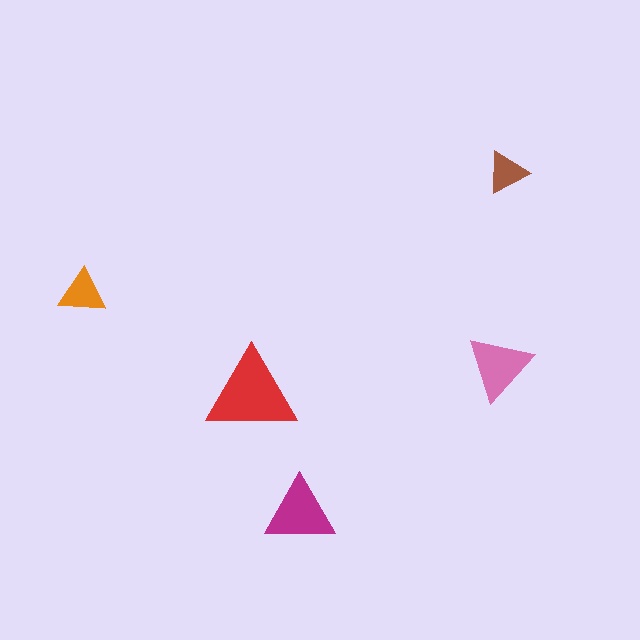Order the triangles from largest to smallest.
the red one, the magenta one, the pink one, the orange one, the brown one.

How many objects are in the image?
There are 5 objects in the image.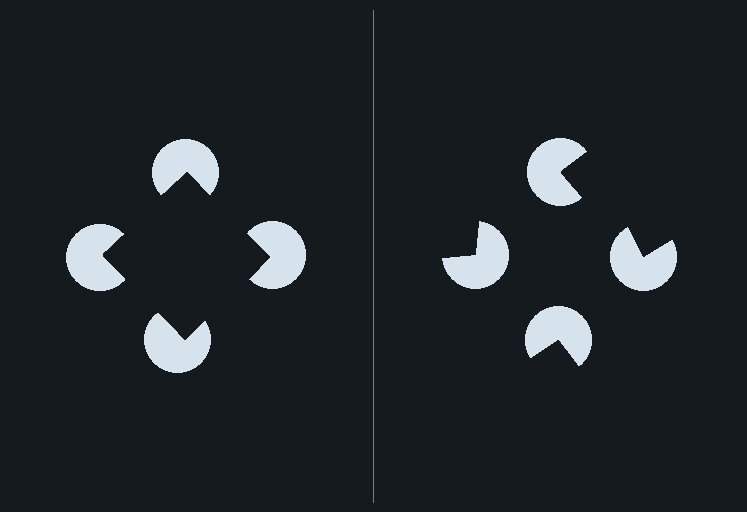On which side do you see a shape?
An illusory square appears on the left side. On the right side the wedge cuts are rotated, so no coherent shape forms.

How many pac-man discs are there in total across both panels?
8 — 4 on each side.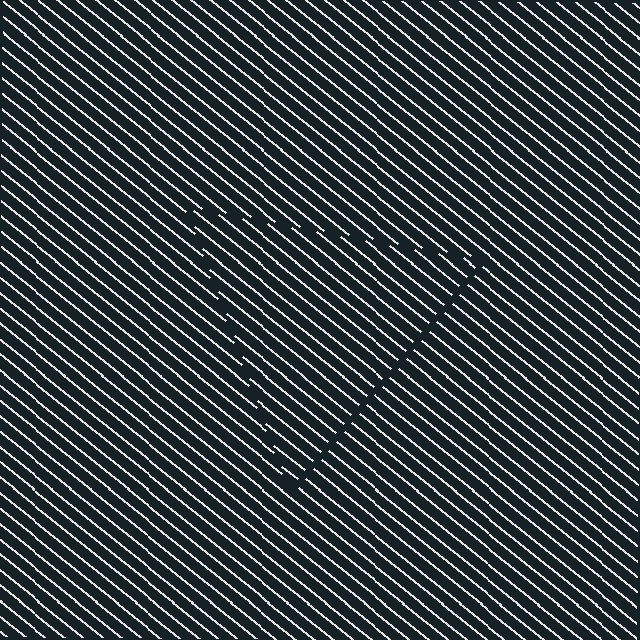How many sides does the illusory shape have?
3 sides — the line-ends trace a triangle.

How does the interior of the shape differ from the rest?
The interior of the shape contains the same grating, shifted by half a period — the contour is defined by the phase discontinuity where line-ends from the inner and outer gratings abut.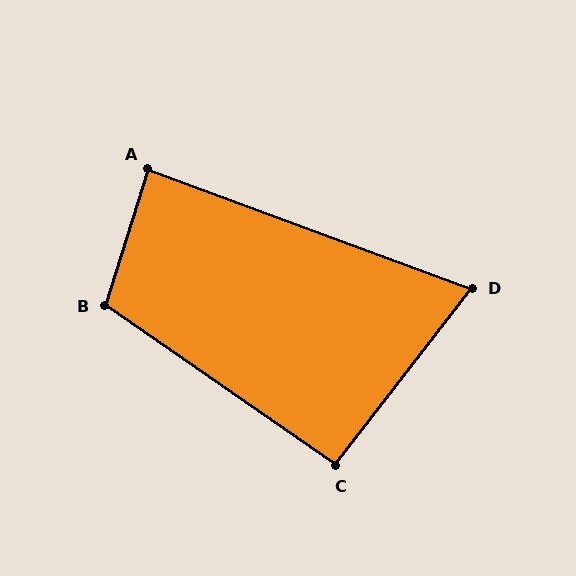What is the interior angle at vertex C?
Approximately 93 degrees (approximately right).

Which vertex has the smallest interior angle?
D, at approximately 73 degrees.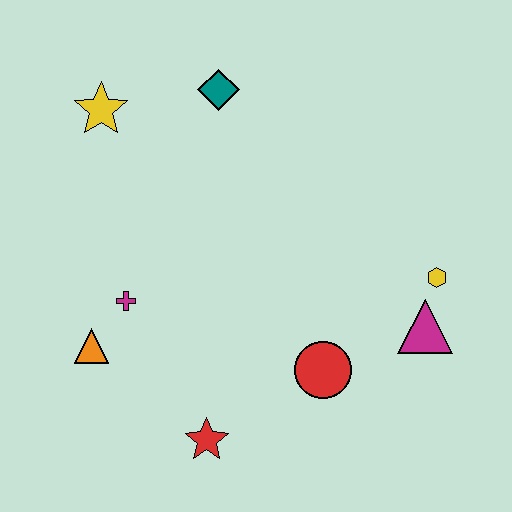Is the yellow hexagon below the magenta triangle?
No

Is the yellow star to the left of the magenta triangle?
Yes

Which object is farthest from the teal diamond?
The red star is farthest from the teal diamond.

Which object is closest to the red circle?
The magenta triangle is closest to the red circle.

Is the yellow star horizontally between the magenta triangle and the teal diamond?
No